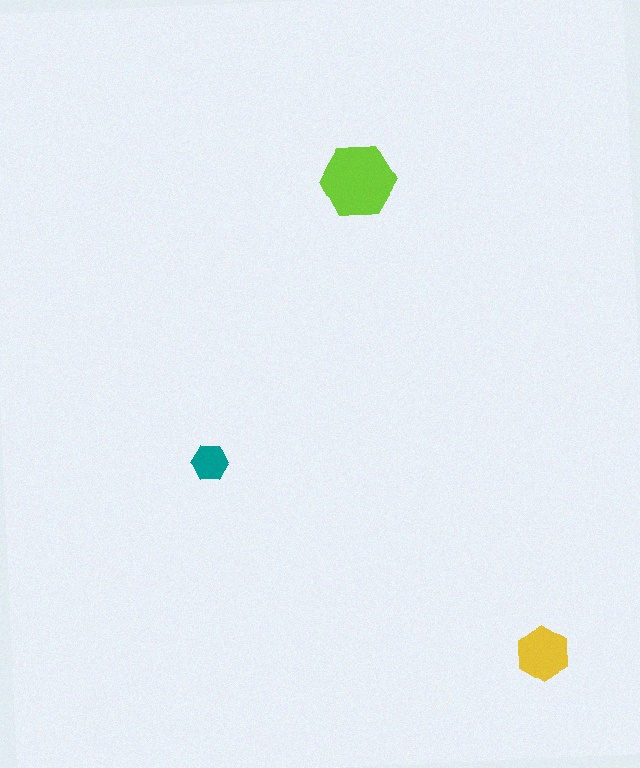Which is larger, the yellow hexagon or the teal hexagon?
The yellow one.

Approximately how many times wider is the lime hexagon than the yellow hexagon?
About 1.5 times wider.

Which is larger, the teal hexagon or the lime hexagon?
The lime one.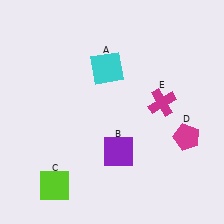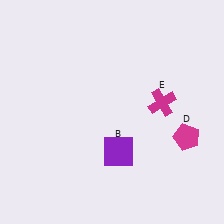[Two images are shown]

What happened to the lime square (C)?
The lime square (C) was removed in Image 2. It was in the bottom-left area of Image 1.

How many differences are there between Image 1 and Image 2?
There are 2 differences between the two images.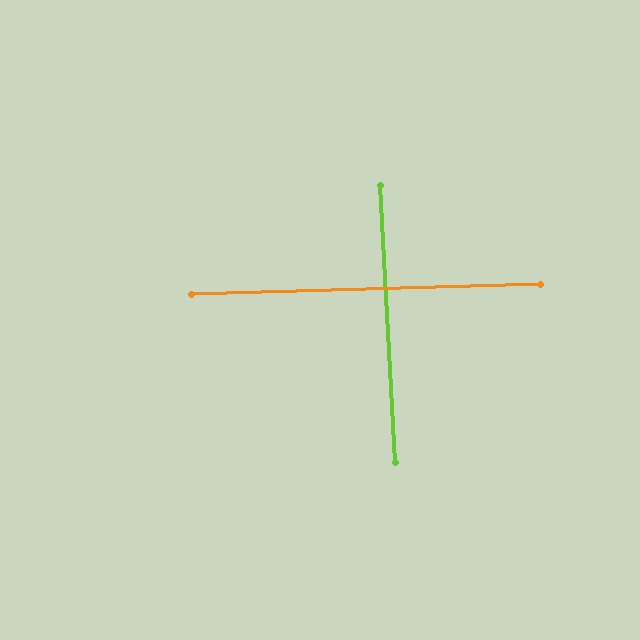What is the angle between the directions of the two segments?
Approximately 89 degrees.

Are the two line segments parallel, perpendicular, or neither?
Perpendicular — they meet at approximately 89°.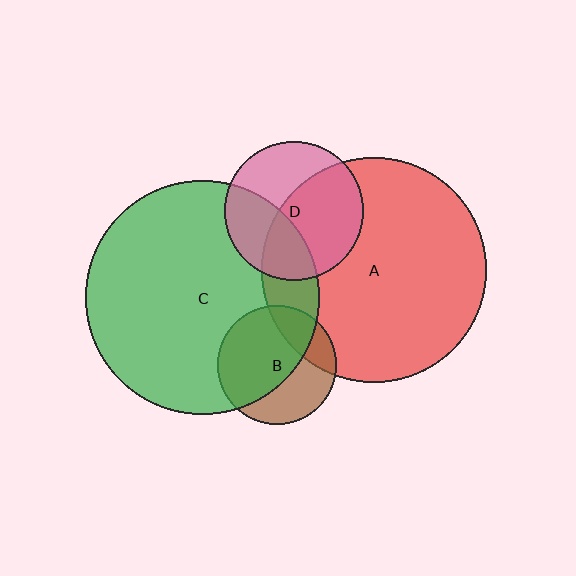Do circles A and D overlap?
Yes.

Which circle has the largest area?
Circle C (green).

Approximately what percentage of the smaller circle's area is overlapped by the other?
Approximately 55%.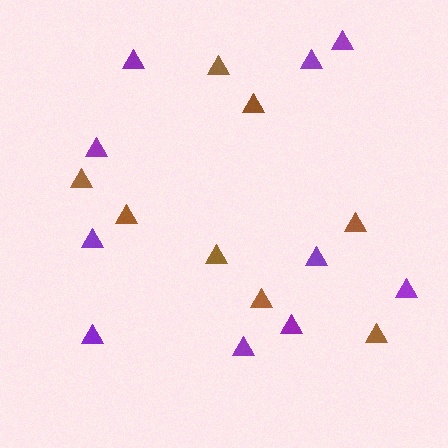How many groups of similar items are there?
There are 2 groups: one group of brown triangles (8) and one group of purple triangles (10).